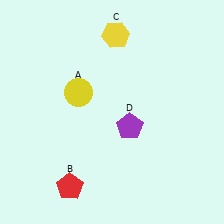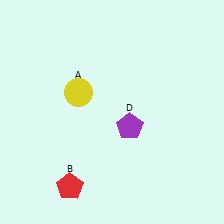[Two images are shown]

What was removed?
The yellow hexagon (C) was removed in Image 2.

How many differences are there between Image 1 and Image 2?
There is 1 difference between the two images.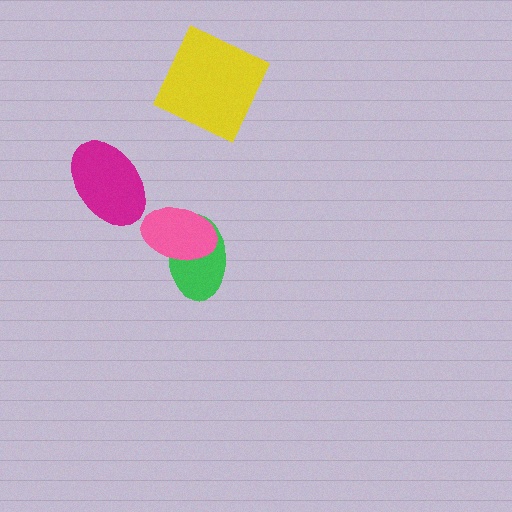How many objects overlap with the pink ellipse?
1 object overlaps with the pink ellipse.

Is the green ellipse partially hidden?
Yes, it is partially covered by another shape.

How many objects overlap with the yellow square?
0 objects overlap with the yellow square.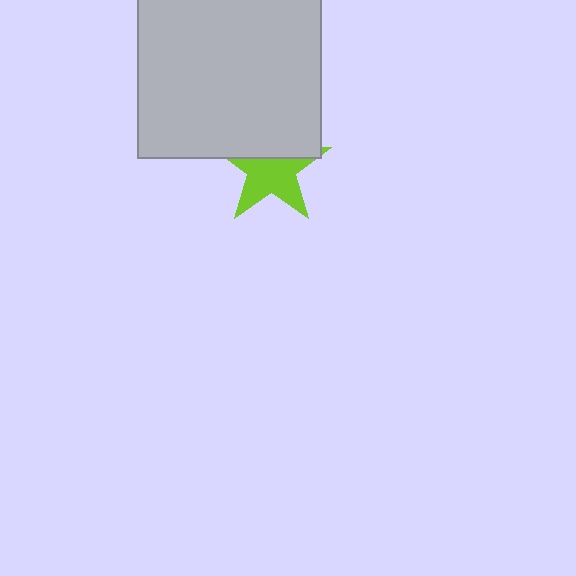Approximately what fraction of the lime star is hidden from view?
Roughly 40% of the lime star is hidden behind the light gray square.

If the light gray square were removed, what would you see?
You would see the complete lime star.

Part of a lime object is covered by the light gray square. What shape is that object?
It is a star.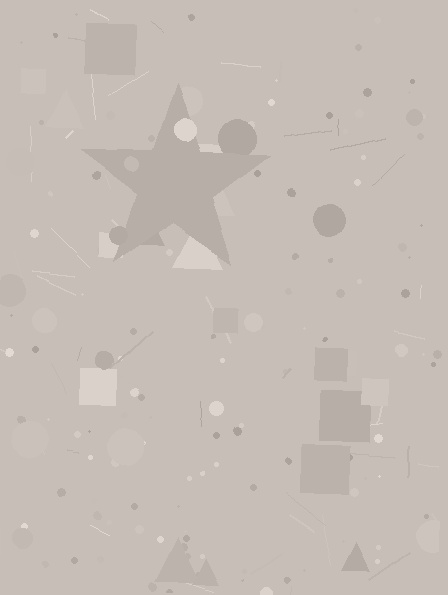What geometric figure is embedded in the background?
A star is embedded in the background.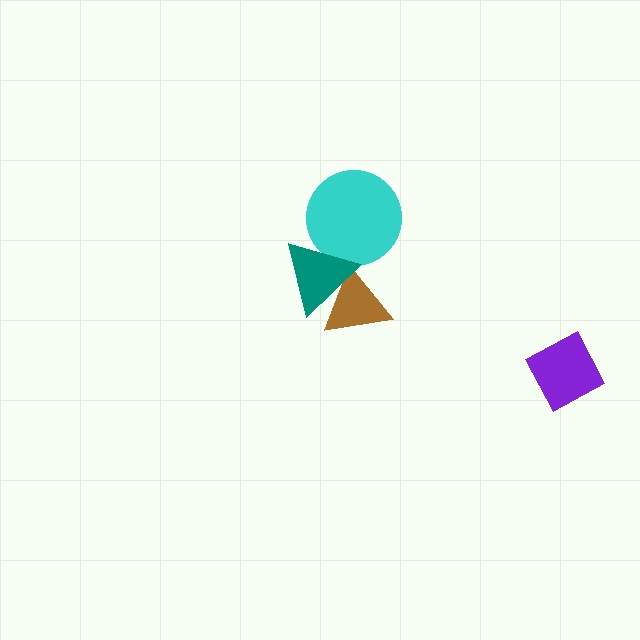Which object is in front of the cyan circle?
The teal triangle is in front of the cyan circle.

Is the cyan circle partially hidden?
Yes, it is partially covered by another shape.